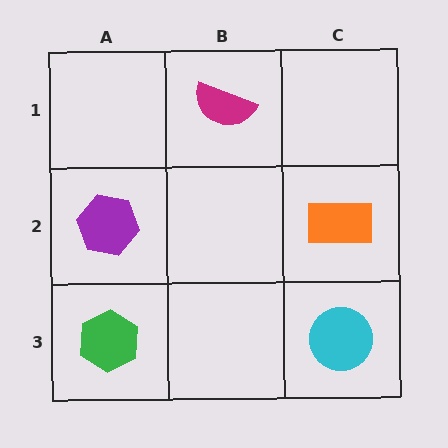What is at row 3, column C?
A cyan circle.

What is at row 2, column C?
An orange rectangle.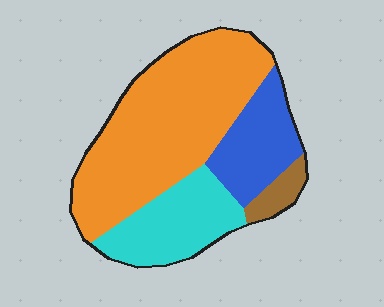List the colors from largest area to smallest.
From largest to smallest: orange, cyan, blue, brown.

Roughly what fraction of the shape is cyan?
Cyan covers around 20% of the shape.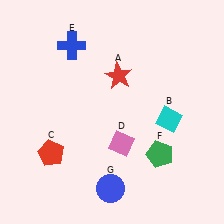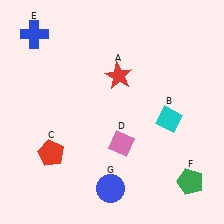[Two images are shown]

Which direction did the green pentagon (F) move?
The green pentagon (F) moved right.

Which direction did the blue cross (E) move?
The blue cross (E) moved left.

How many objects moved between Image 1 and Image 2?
2 objects moved between the two images.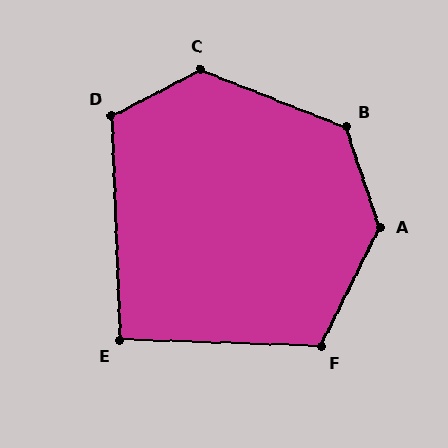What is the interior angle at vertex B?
Approximately 130 degrees (obtuse).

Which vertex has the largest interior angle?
A, at approximately 135 degrees.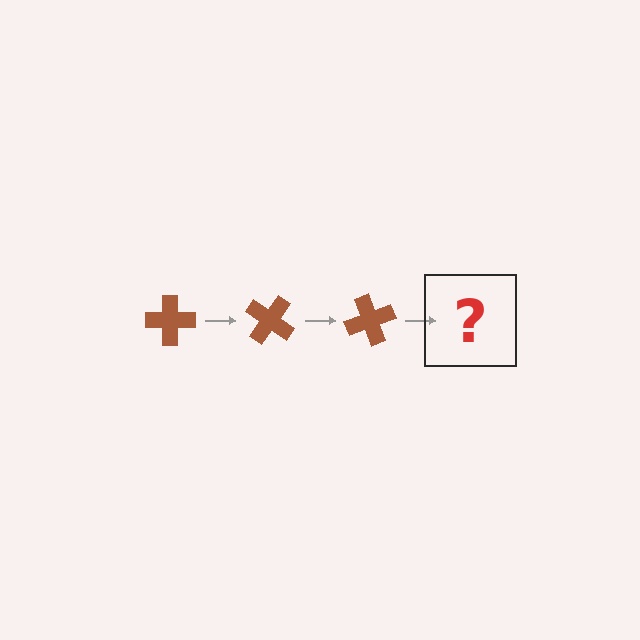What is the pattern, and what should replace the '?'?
The pattern is that the cross rotates 35 degrees each step. The '?' should be a brown cross rotated 105 degrees.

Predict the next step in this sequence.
The next step is a brown cross rotated 105 degrees.